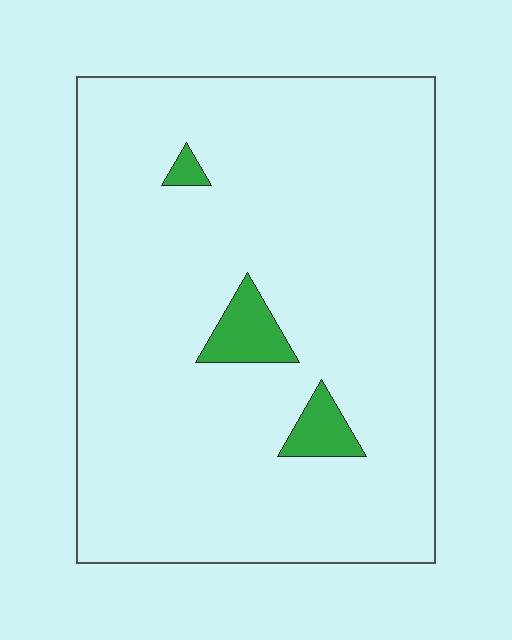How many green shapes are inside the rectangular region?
3.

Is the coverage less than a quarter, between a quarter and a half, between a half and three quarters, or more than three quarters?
Less than a quarter.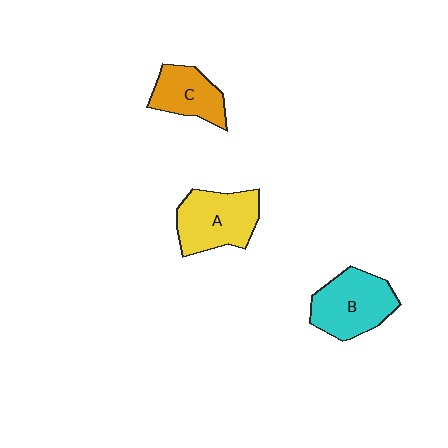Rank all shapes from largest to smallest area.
From largest to smallest: B (cyan), A (yellow), C (orange).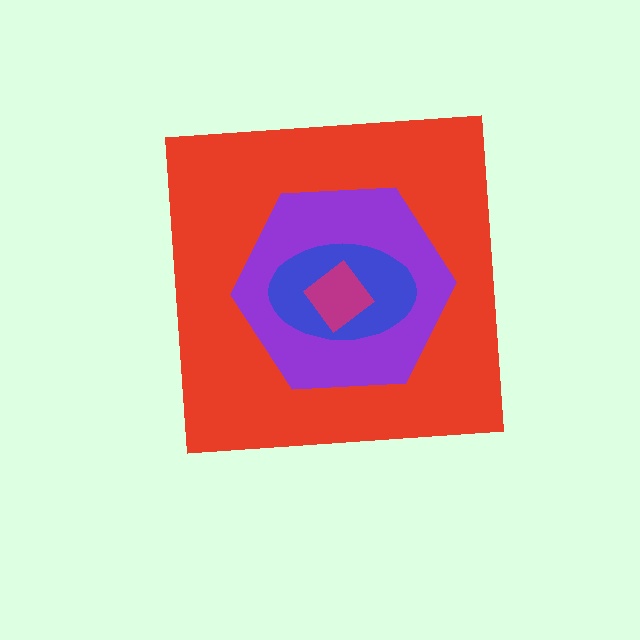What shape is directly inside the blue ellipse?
The magenta diamond.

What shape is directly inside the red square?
The purple hexagon.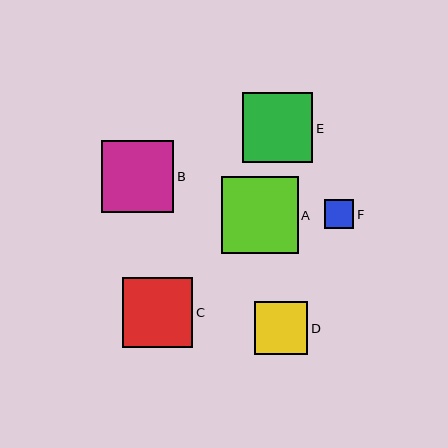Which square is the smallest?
Square F is the smallest with a size of approximately 29 pixels.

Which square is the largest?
Square A is the largest with a size of approximately 77 pixels.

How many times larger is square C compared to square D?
Square C is approximately 1.3 times the size of square D.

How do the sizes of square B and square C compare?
Square B and square C are approximately the same size.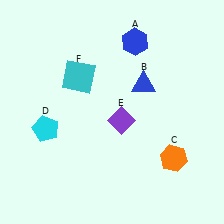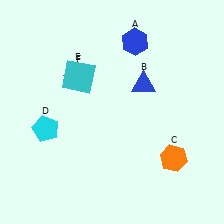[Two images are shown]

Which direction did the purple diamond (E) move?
The purple diamond (E) moved up.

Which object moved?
The purple diamond (E) moved up.